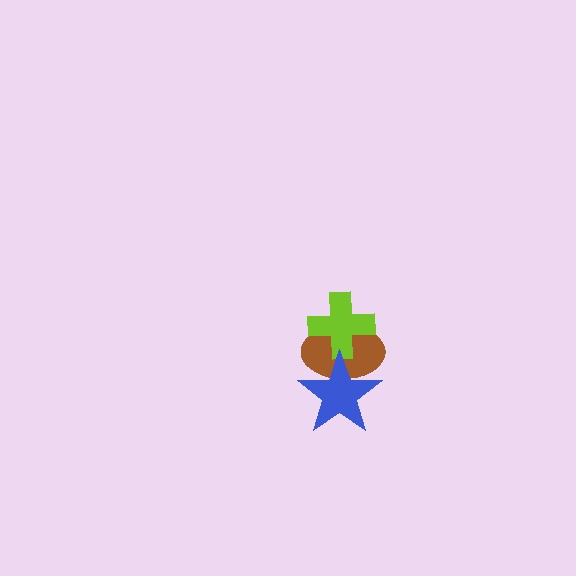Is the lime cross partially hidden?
Yes, it is partially covered by another shape.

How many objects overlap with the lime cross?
2 objects overlap with the lime cross.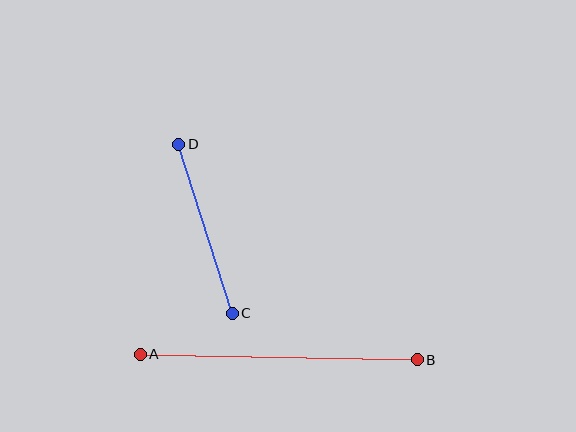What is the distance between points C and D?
The distance is approximately 177 pixels.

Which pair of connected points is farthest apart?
Points A and B are farthest apart.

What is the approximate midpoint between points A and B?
The midpoint is at approximately (279, 357) pixels.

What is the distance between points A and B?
The distance is approximately 277 pixels.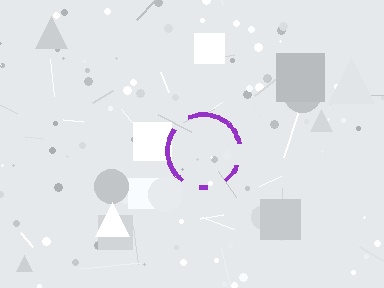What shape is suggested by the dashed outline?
The dashed outline suggests a circle.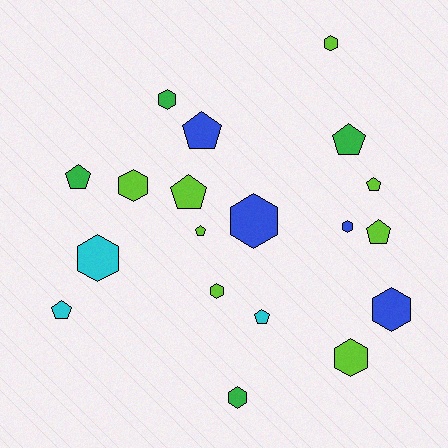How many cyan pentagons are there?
There are 2 cyan pentagons.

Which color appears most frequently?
Lime, with 8 objects.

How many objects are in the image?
There are 19 objects.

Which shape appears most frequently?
Hexagon, with 10 objects.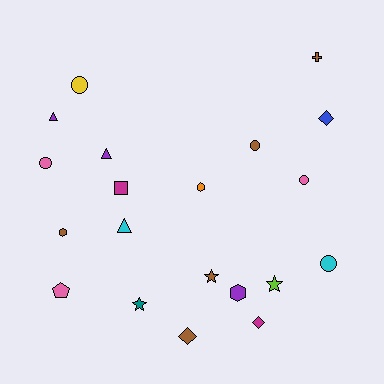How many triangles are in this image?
There are 3 triangles.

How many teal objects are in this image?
There is 1 teal object.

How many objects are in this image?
There are 20 objects.